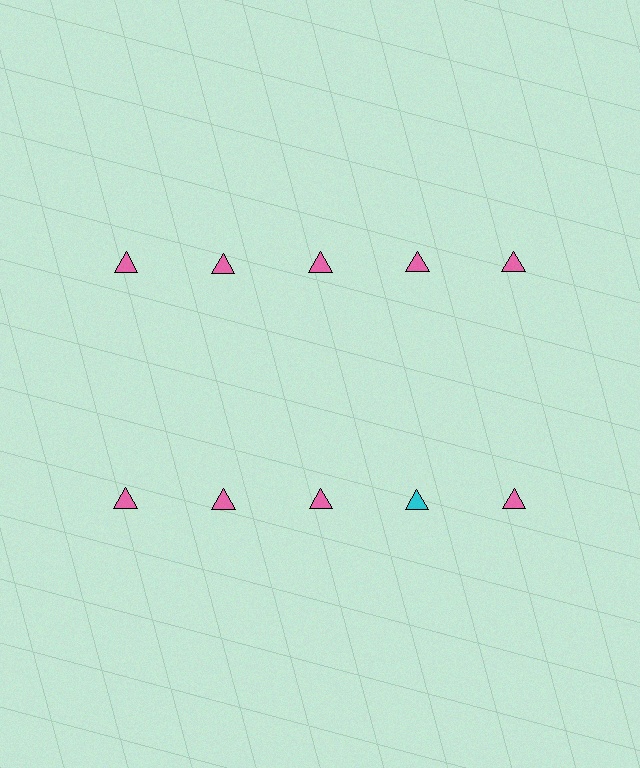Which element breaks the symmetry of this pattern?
The cyan triangle in the second row, second from right column breaks the symmetry. All other shapes are pink triangles.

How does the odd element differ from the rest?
It has a different color: cyan instead of pink.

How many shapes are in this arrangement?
There are 10 shapes arranged in a grid pattern.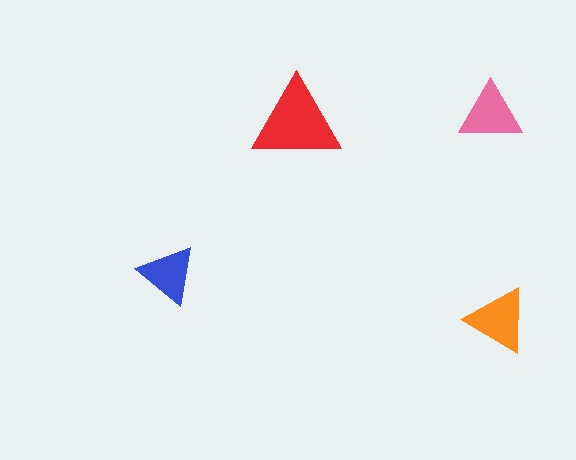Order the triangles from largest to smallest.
the red one, the orange one, the pink one, the blue one.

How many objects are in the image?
There are 4 objects in the image.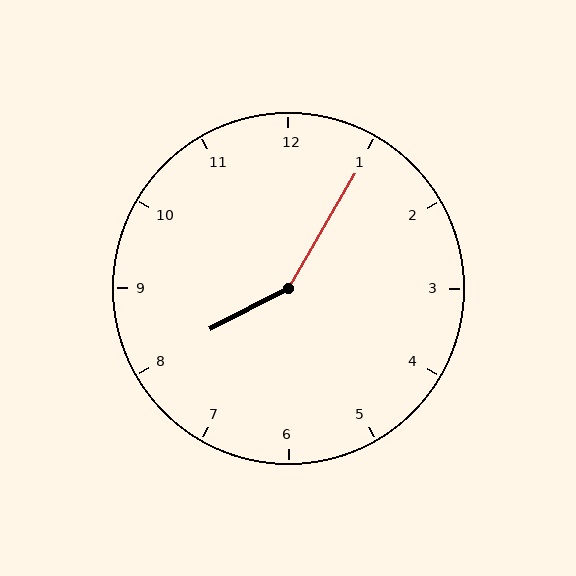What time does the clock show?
8:05.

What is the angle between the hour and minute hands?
Approximately 148 degrees.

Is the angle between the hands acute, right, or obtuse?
It is obtuse.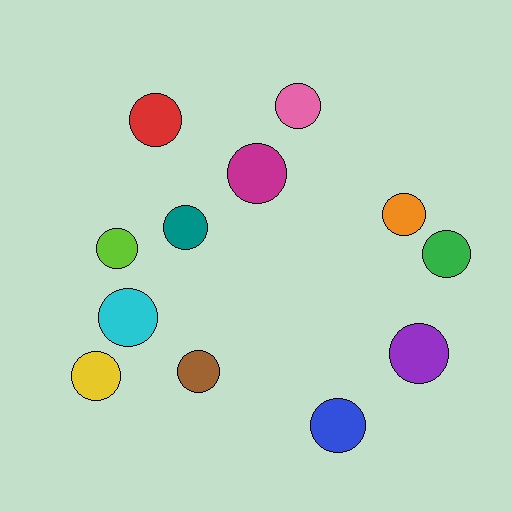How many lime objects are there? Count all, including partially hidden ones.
There is 1 lime object.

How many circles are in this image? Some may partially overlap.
There are 12 circles.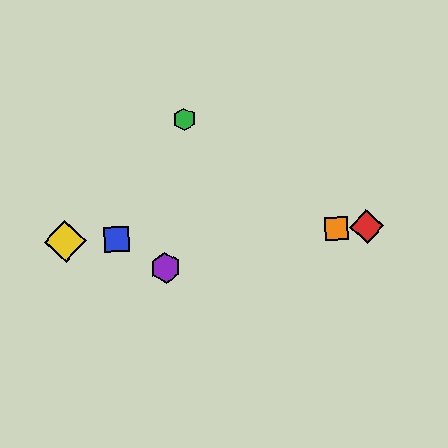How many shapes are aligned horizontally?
4 shapes (the red diamond, the blue square, the yellow diamond, the orange square) are aligned horizontally.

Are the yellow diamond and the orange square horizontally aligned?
Yes, both are at y≈241.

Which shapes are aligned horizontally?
The red diamond, the blue square, the yellow diamond, the orange square are aligned horizontally.